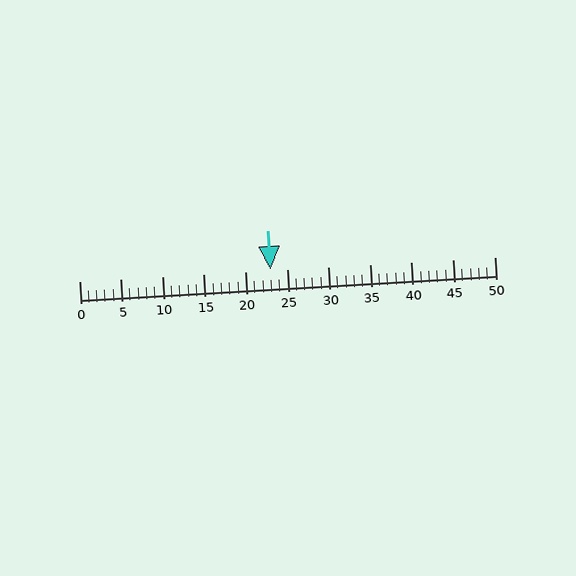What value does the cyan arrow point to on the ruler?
The cyan arrow points to approximately 23.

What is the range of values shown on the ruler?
The ruler shows values from 0 to 50.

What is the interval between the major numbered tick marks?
The major tick marks are spaced 5 units apart.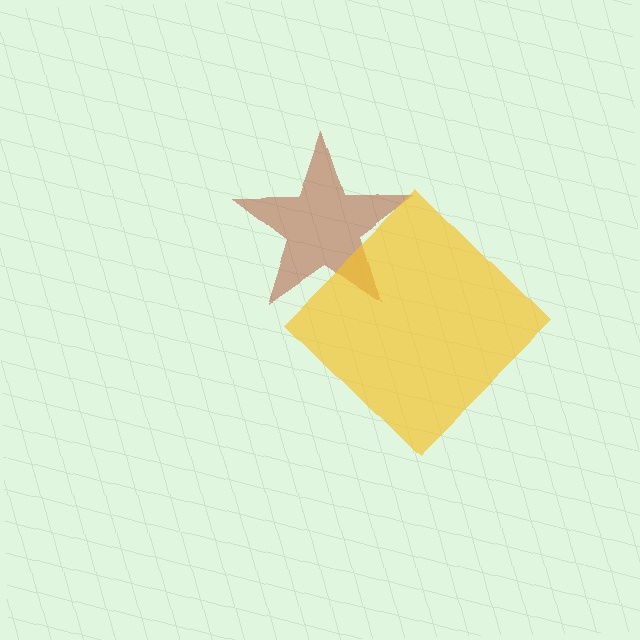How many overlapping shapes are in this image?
There are 2 overlapping shapes in the image.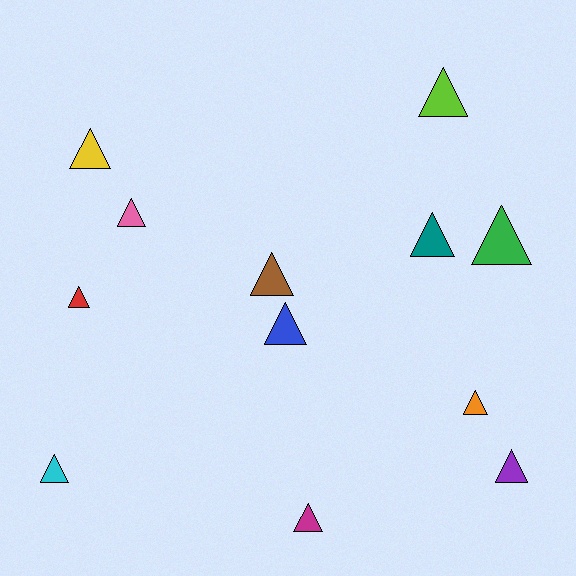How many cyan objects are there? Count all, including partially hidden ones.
There is 1 cyan object.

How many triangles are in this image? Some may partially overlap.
There are 12 triangles.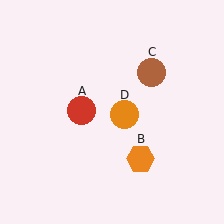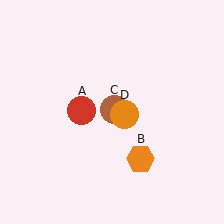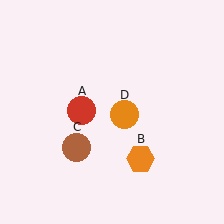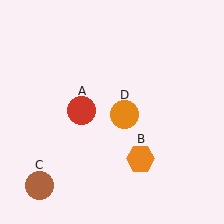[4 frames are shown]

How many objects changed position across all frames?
1 object changed position: brown circle (object C).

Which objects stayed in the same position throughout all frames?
Red circle (object A) and orange hexagon (object B) and orange circle (object D) remained stationary.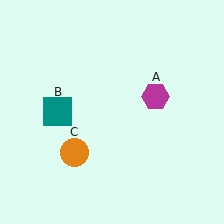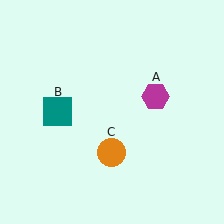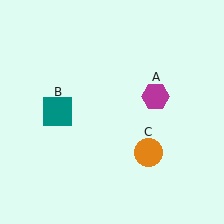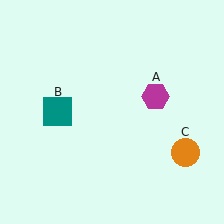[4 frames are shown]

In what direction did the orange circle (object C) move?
The orange circle (object C) moved right.